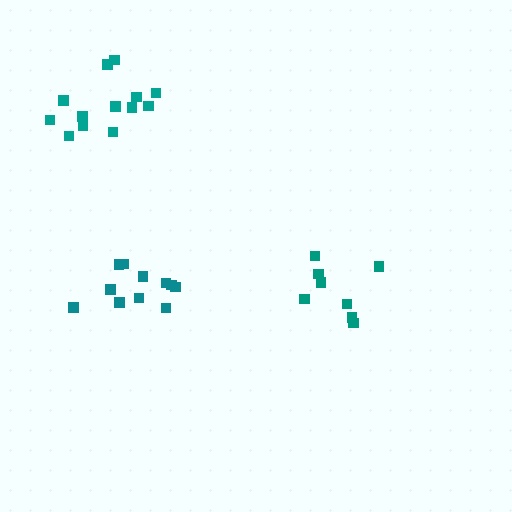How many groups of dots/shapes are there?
There are 3 groups.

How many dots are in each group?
Group 1: 13 dots, Group 2: 11 dots, Group 3: 8 dots (32 total).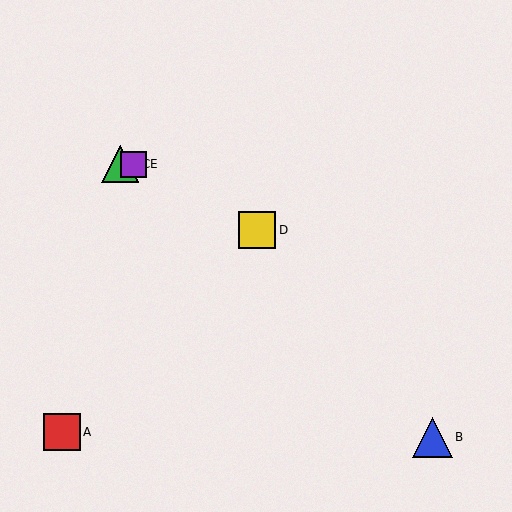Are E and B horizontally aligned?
No, E is at y≈164 and B is at y≈437.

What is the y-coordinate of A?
Object A is at y≈432.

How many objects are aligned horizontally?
2 objects (C, E) are aligned horizontally.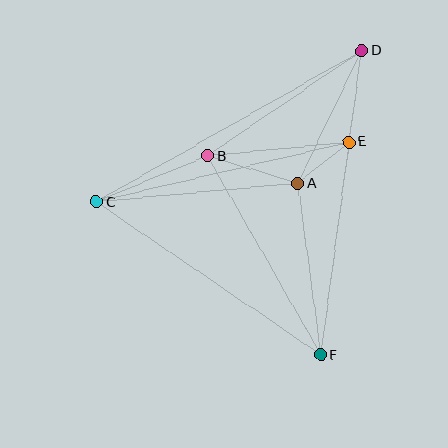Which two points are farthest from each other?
Points D and F are farthest from each other.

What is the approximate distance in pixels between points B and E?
The distance between B and E is approximately 142 pixels.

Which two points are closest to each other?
Points A and E are closest to each other.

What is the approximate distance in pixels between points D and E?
The distance between D and E is approximately 92 pixels.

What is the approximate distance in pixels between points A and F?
The distance between A and F is approximately 173 pixels.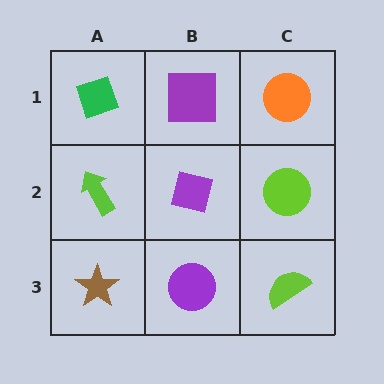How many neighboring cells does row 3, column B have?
3.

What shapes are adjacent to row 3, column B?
A purple square (row 2, column B), a brown star (row 3, column A), a lime semicircle (row 3, column C).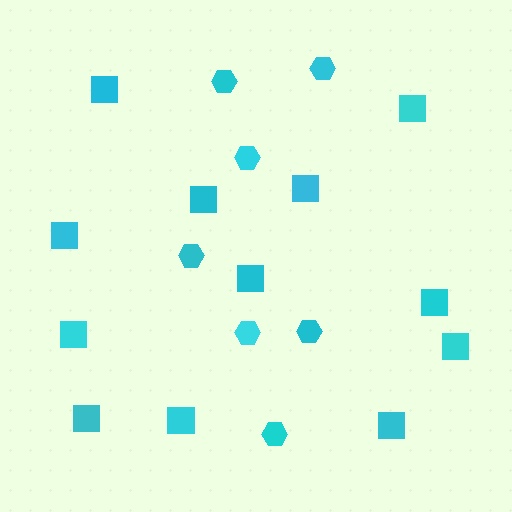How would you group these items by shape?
There are 2 groups: one group of squares (12) and one group of hexagons (7).